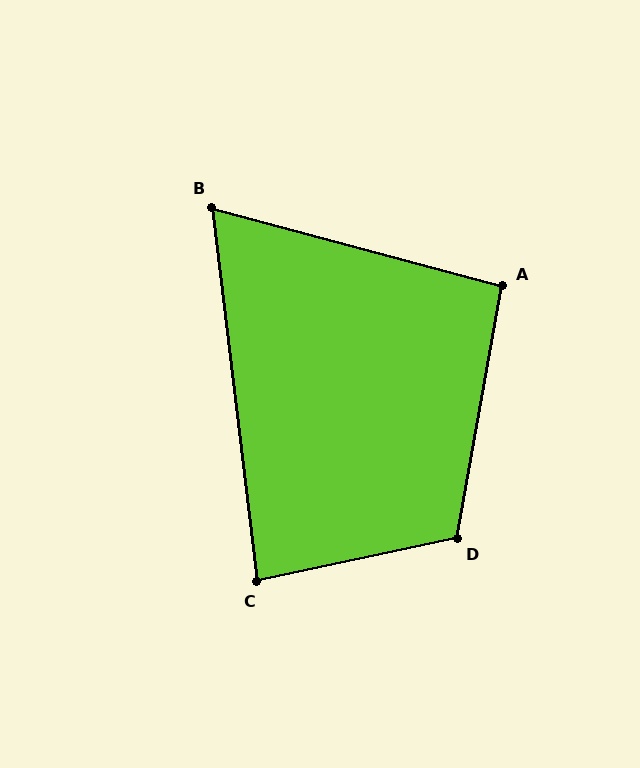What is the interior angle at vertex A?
Approximately 95 degrees (approximately right).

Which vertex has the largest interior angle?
D, at approximately 112 degrees.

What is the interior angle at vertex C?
Approximately 85 degrees (approximately right).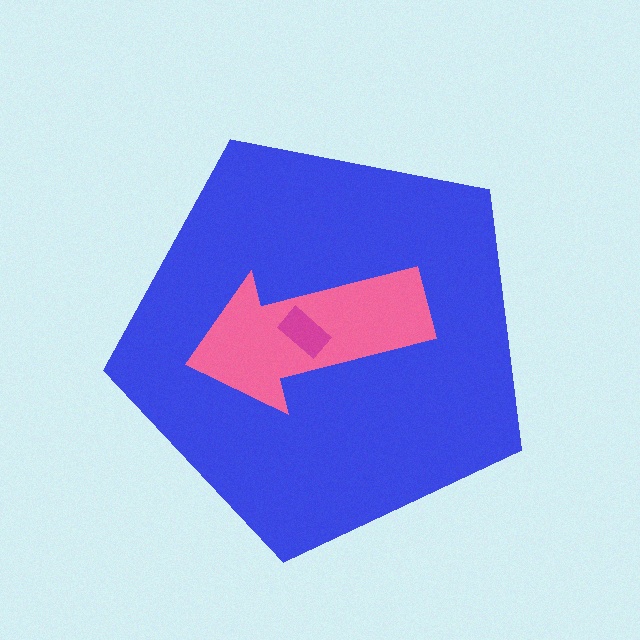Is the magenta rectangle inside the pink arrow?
Yes.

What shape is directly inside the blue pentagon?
The pink arrow.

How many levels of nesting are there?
3.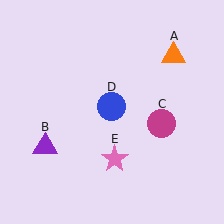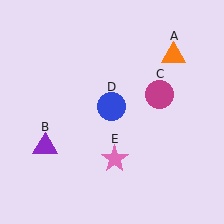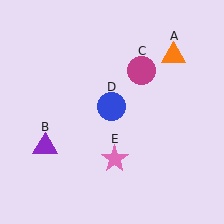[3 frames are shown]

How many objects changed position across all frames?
1 object changed position: magenta circle (object C).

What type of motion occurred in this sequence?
The magenta circle (object C) rotated counterclockwise around the center of the scene.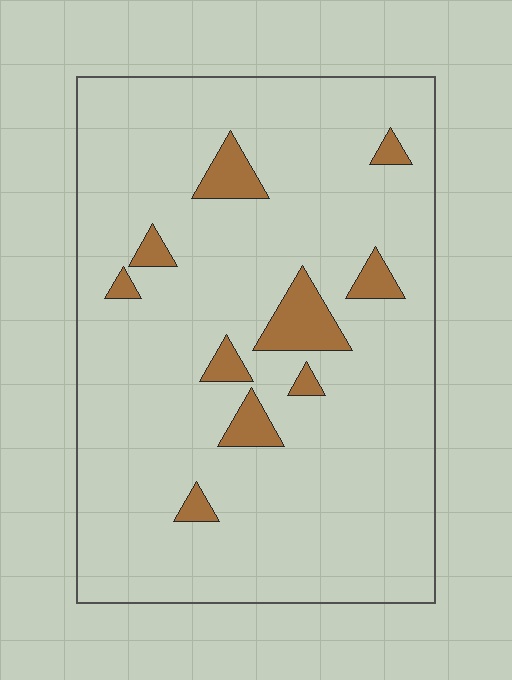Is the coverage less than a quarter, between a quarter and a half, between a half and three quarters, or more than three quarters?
Less than a quarter.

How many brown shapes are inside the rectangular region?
10.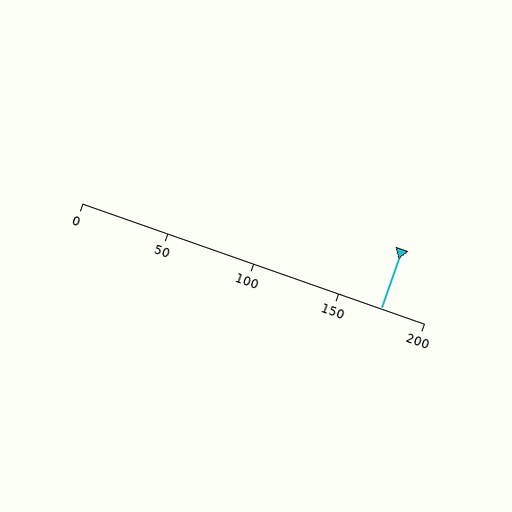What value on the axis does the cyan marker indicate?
The marker indicates approximately 175.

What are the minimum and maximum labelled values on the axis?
The axis runs from 0 to 200.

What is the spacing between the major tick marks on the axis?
The major ticks are spaced 50 apart.